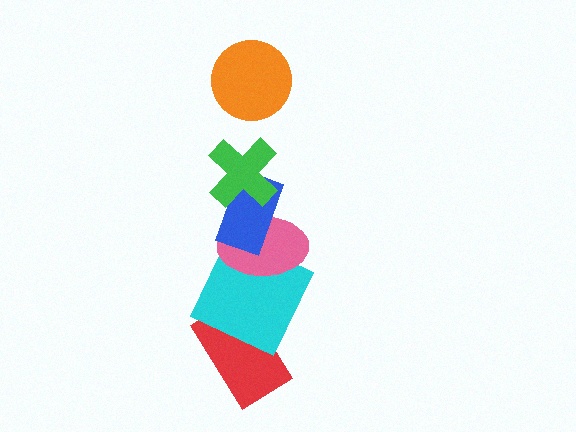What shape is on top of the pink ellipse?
The blue rectangle is on top of the pink ellipse.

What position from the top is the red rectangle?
The red rectangle is 6th from the top.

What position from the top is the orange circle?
The orange circle is 1st from the top.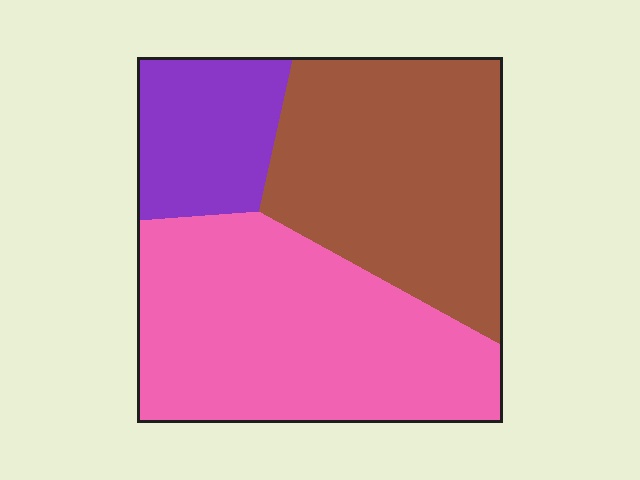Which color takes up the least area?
Purple, at roughly 15%.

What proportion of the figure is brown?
Brown takes up about three eighths (3/8) of the figure.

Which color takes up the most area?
Pink, at roughly 45%.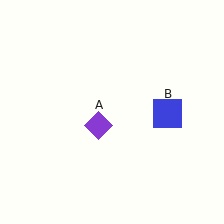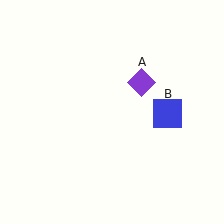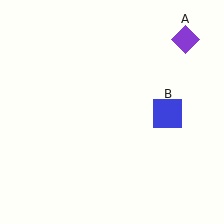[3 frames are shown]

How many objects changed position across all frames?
1 object changed position: purple diamond (object A).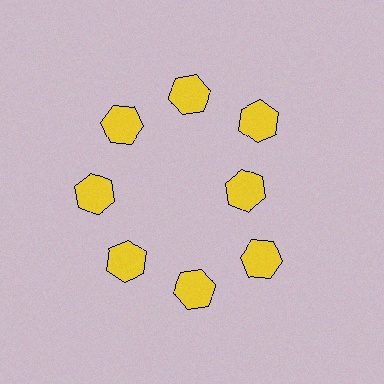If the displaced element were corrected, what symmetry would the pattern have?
It would have 8-fold rotational symmetry — the pattern would map onto itself every 45 degrees.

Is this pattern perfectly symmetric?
No. The 8 yellow hexagons are arranged in a ring, but one element near the 3 o'clock position is pulled inward toward the center, breaking the 8-fold rotational symmetry.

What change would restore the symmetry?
The symmetry would be restored by moving it outward, back onto the ring so that all 8 hexagons sit at equal angles and equal distance from the center.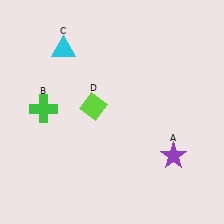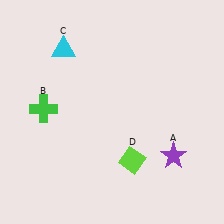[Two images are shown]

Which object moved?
The lime diamond (D) moved down.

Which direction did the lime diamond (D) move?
The lime diamond (D) moved down.